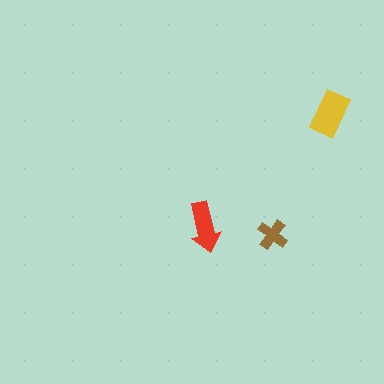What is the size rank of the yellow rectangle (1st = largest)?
1st.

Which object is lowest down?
The brown cross is bottommost.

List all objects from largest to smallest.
The yellow rectangle, the red arrow, the brown cross.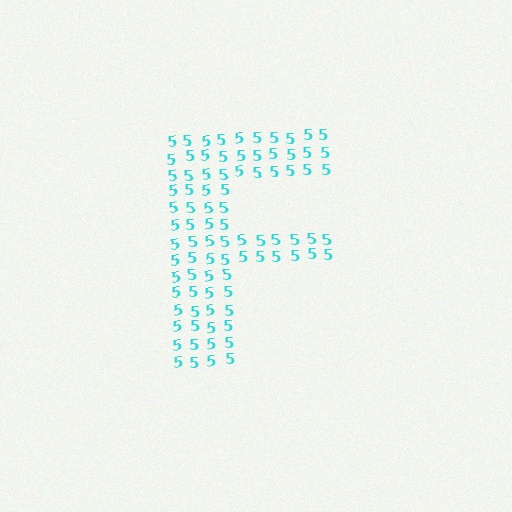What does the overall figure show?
The overall figure shows the letter F.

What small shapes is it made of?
It is made of small digit 5's.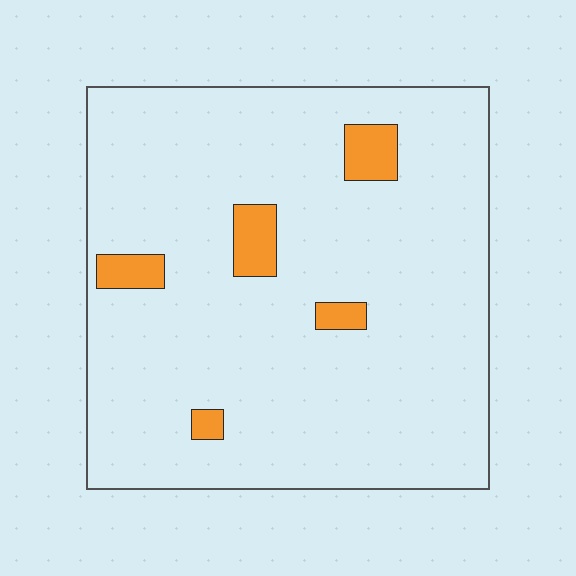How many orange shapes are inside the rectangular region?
5.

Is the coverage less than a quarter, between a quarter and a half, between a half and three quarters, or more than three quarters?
Less than a quarter.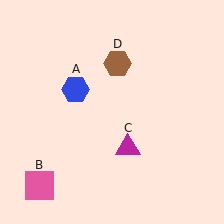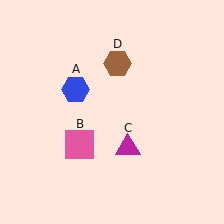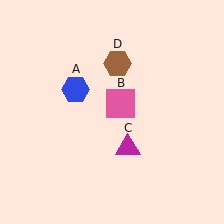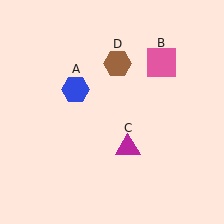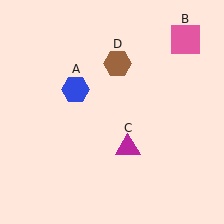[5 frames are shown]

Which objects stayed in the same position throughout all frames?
Blue hexagon (object A) and magenta triangle (object C) and brown hexagon (object D) remained stationary.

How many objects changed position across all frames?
1 object changed position: pink square (object B).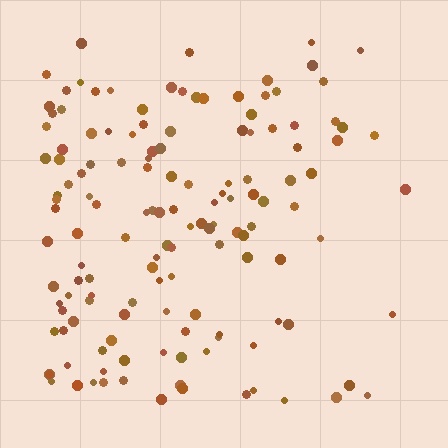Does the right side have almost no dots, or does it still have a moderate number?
Still a moderate number, just noticeably fewer than the left.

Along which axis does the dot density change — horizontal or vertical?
Horizontal.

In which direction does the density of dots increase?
From right to left, with the left side densest.